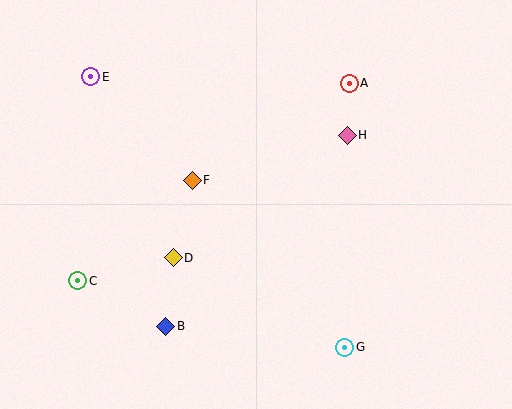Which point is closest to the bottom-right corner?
Point G is closest to the bottom-right corner.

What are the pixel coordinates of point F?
Point F is at (192, 180).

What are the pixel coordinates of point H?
Point H is at (347, 135).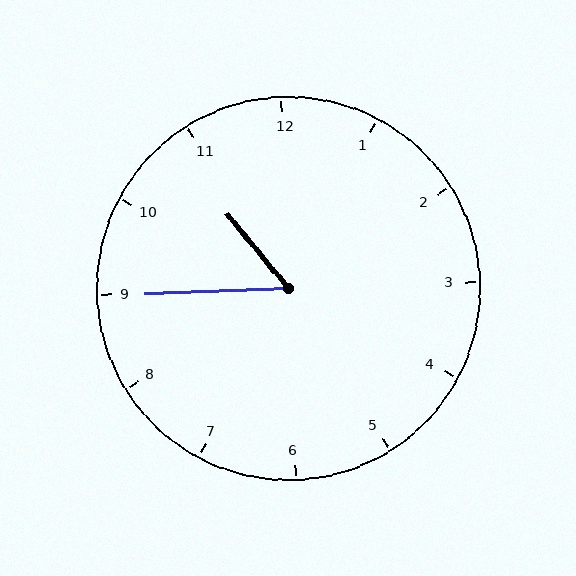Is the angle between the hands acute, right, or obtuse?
It is acute.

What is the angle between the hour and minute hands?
Approximately 52 degrees.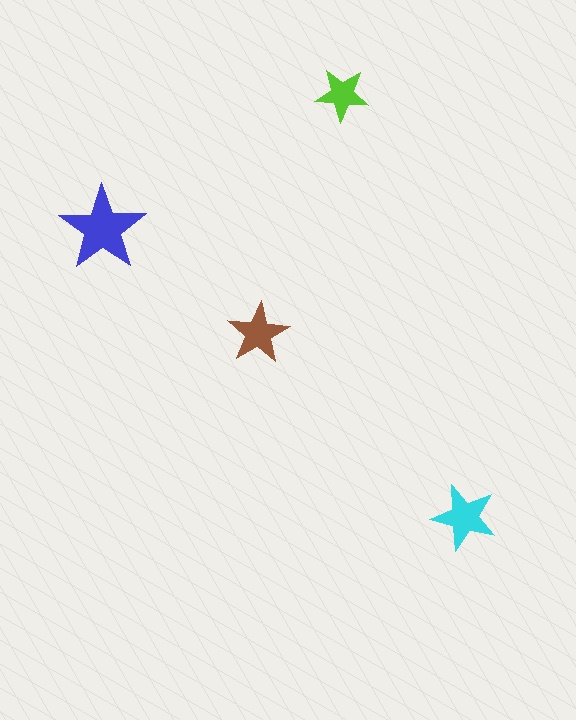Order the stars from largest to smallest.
the blue one, the cyan one, the brown one, the lime one.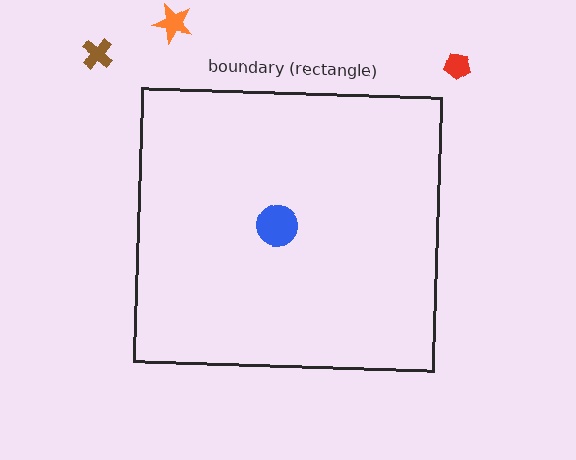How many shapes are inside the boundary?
1 inside, 3 outside.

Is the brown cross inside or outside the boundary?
Outside.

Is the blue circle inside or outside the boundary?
Inside.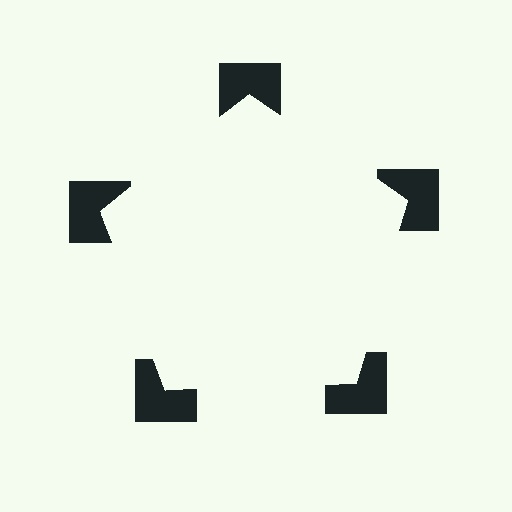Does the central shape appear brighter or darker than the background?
It typically appears slightly brighter than the background, even though no actual brightness change is drawn.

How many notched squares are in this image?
There are 5 — one at each vertex of the illusory pentagon.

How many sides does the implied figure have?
5 sides.